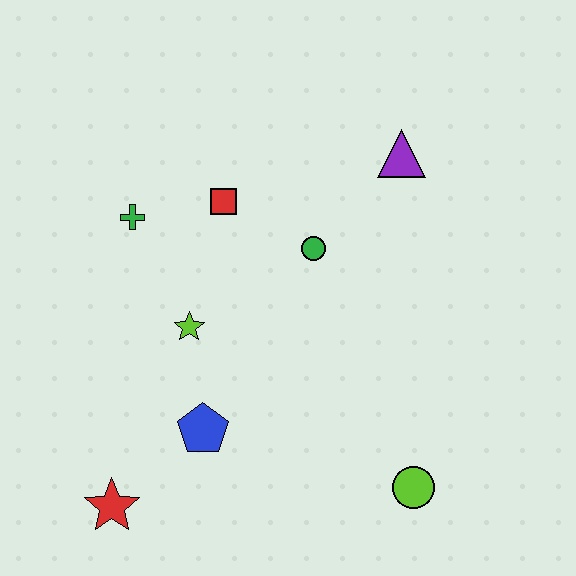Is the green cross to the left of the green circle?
Yes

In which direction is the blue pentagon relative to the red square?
The blue pentagon is below the red square.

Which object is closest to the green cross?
The red square is closest to the green cross.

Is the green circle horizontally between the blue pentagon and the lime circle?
Yes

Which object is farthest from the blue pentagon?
The purple triangle is farthest from the blue pentagon.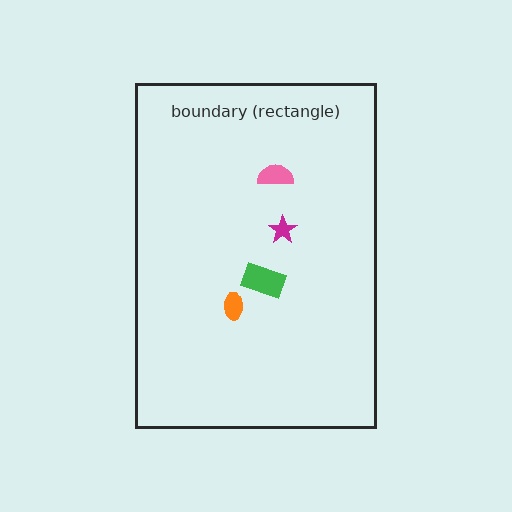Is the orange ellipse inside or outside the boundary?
Inside.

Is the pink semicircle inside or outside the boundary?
Inside.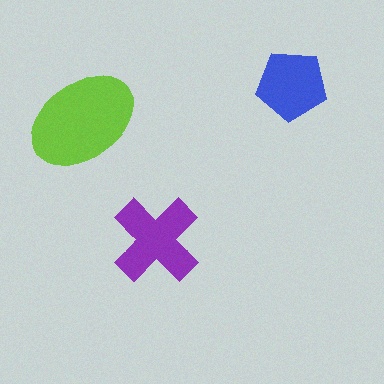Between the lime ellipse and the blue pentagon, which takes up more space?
The lime ellipse.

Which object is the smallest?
The blue pentagon.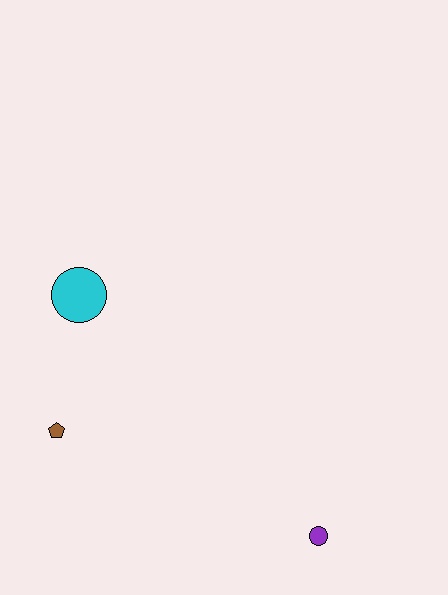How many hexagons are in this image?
There are no hexagons.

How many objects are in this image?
There are 3 objects.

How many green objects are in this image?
There are no green objects.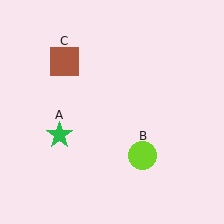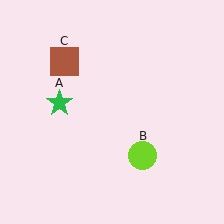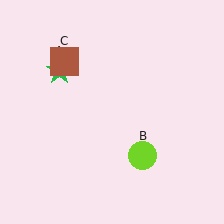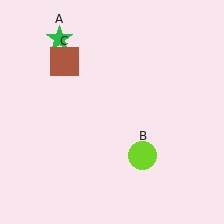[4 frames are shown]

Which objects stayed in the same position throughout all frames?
Lime circle (object B) and brown square (object C) remained stationary.